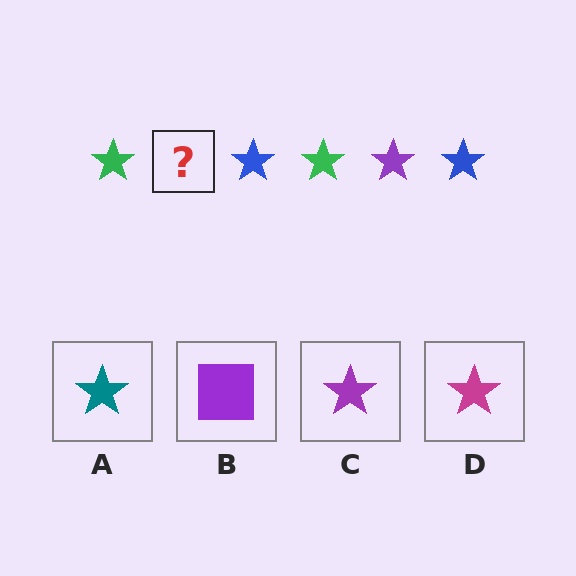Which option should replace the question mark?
Option C.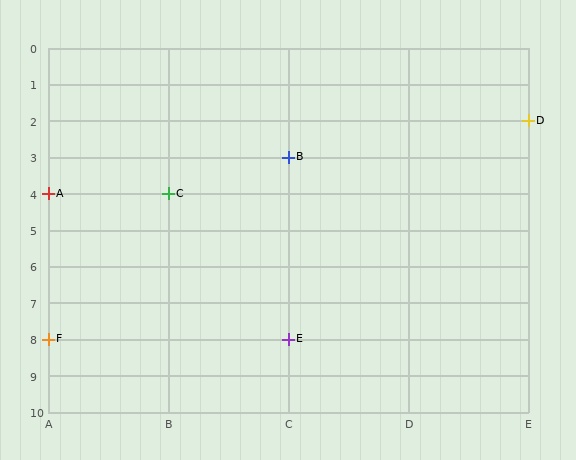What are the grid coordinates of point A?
Point A is at grid coordinates (A, 4).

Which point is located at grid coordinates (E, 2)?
Point D is at (E, 2).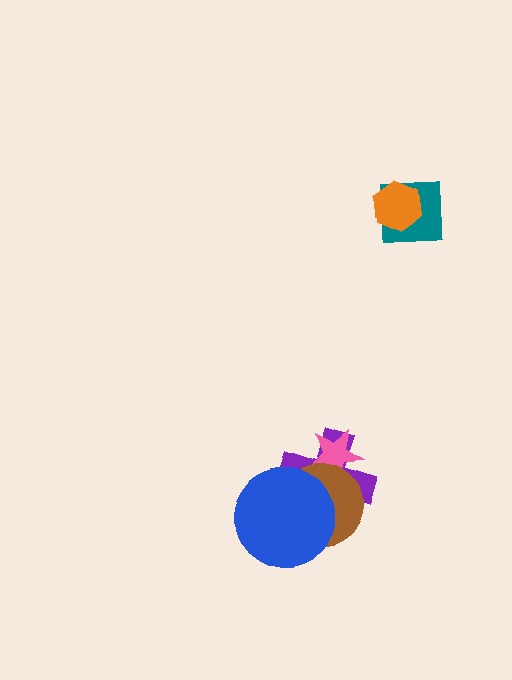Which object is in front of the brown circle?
The blue circle is in front of the brown circle.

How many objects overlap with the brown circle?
3 objects overlap with the brown circle.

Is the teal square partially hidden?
Yes, it is partially covered by another shape.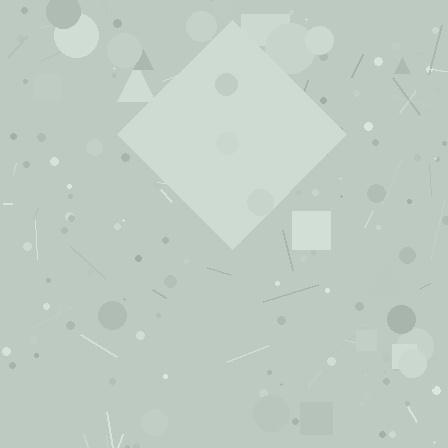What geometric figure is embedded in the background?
A diamond is embedded in the background.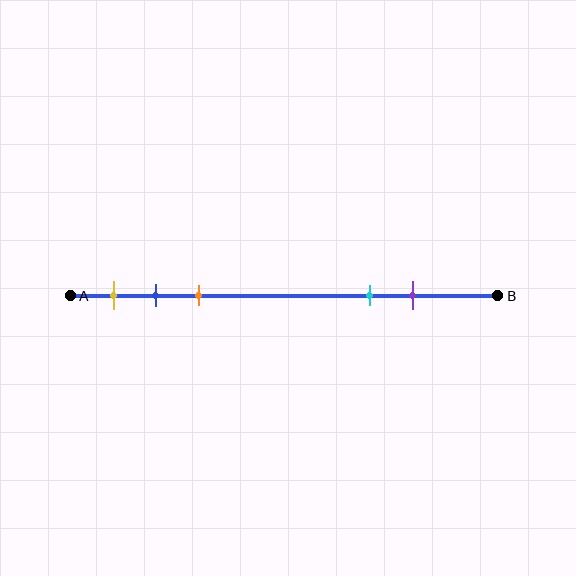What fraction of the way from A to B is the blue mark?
The blue mark is approximately 20% (0.2) of the way from A to B.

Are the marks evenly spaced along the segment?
No, the marks are not evenly spaced.